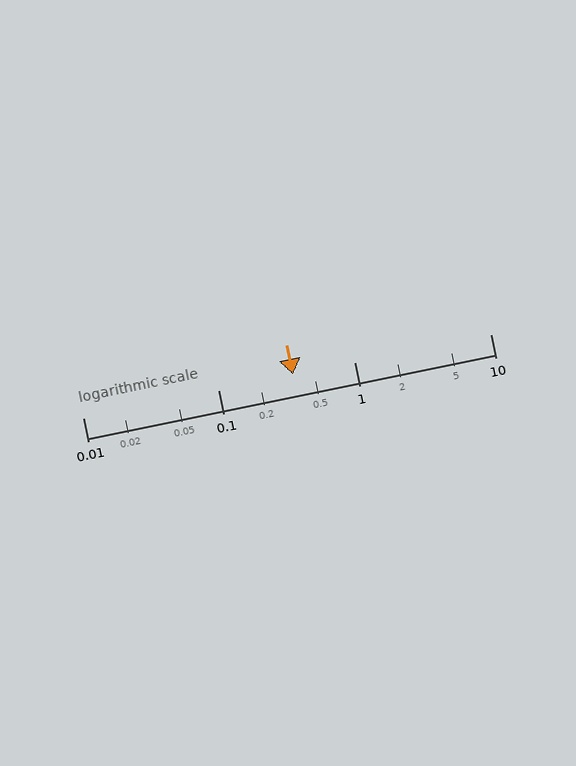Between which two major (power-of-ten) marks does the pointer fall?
The pointer is between 0.1 and 1.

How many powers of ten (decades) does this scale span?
The scale spans 3 decades, from 0.01 to 10.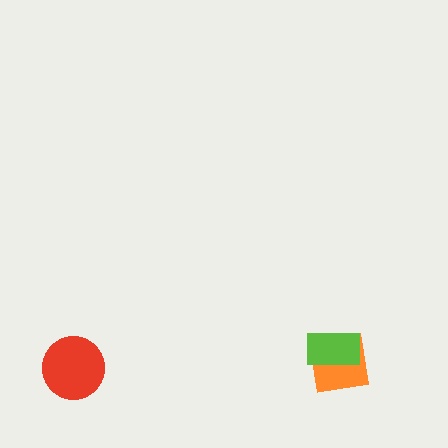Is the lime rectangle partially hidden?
No, no other shape covers it.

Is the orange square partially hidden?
Yes, it is partially covered by another shape.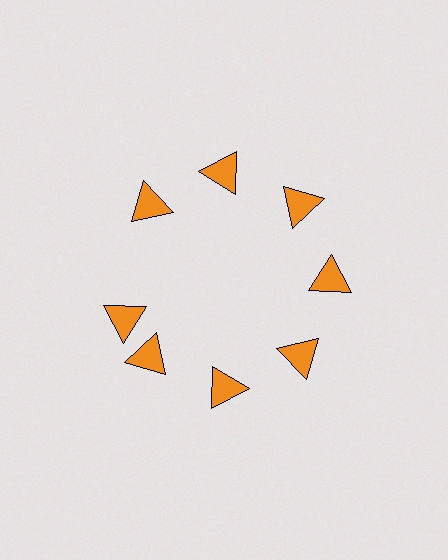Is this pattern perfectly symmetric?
No. The 8 orange triangles are arranged in a ring, but one element near the 9 o'clock position is rotated out of alignment along the ring, breaking the 8-fold rotational symmetry.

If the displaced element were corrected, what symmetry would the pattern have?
It would have 8-fold rotational symmetry — the pattern would map onto itself every 45 degrees.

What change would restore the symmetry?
The symmetry would be restored by rotating it back into even spacing with its neighbors so that all 8 triangles sit at equal angles and equal distance from the center.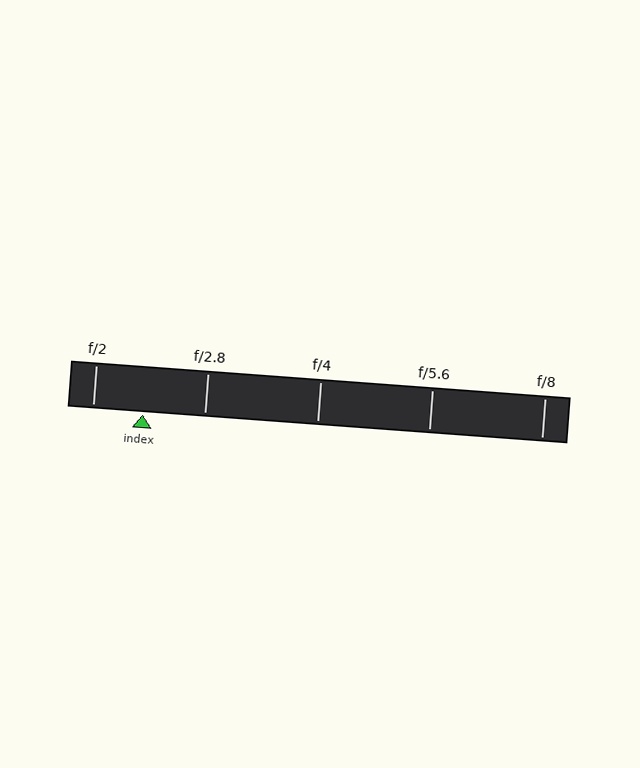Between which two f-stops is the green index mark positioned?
The index mark is between f/2 and f/2.8.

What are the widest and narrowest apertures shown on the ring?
The widest aperture shown is f/2 and the narrowest is f/8.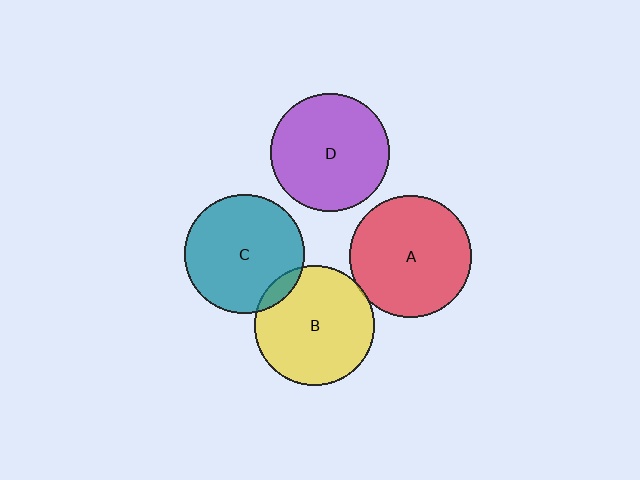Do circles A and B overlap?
Yes.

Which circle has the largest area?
Circle A (red).